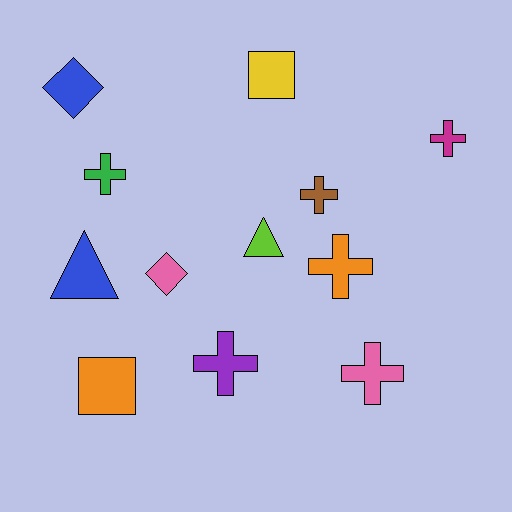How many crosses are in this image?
There are 6 crosses.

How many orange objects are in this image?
There are 2 orange objects.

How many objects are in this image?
There are 12 objects.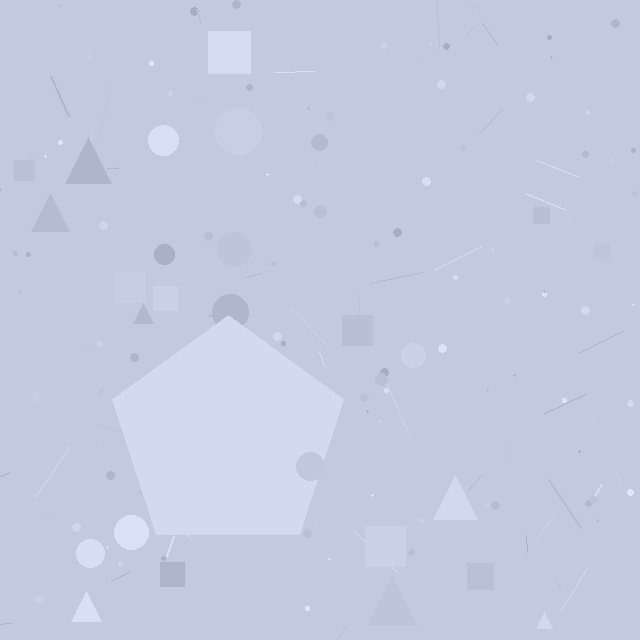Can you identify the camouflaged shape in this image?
The camouflaged shape is a pentagon.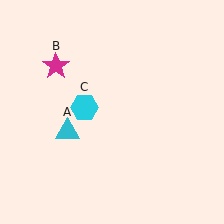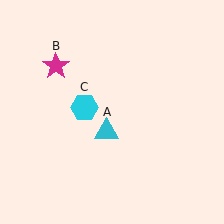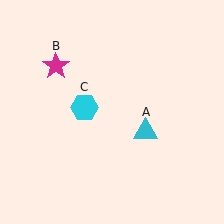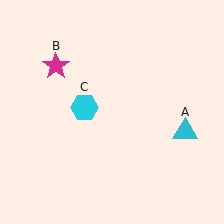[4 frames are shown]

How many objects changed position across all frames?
1 object changed position: cyan triangle (object A).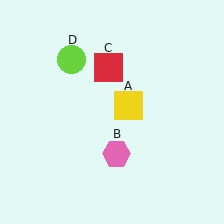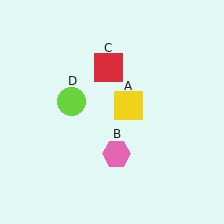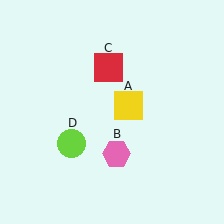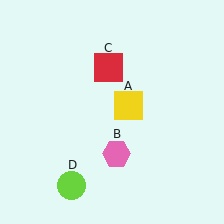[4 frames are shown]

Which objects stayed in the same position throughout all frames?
Yellow square (object A) and pink hexagon (object B) and red square (object C) remained stationary.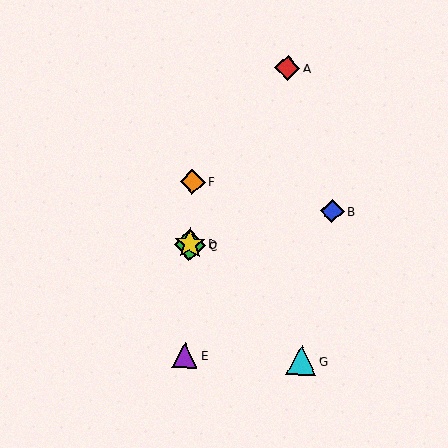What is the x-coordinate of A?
Object A is at x≈287.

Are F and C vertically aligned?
Yes, both are at x≈193.